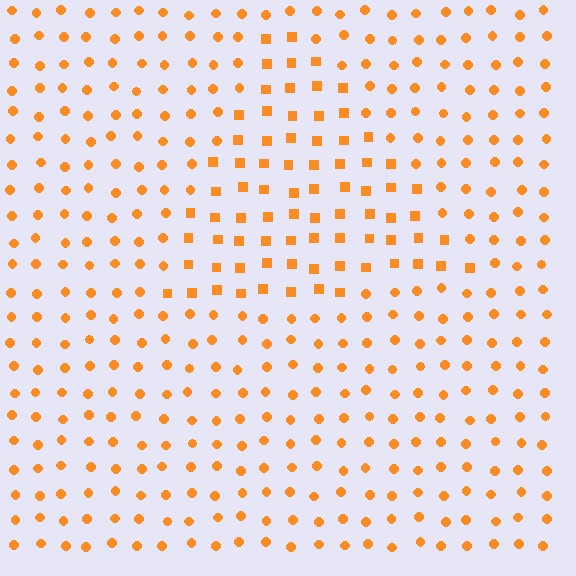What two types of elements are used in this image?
The image uses squares inside the triangle region and circles outside it.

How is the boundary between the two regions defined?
The boundary is defined by a change in element shape: squares inside vs. circles outside. All elements share the same color and spacing.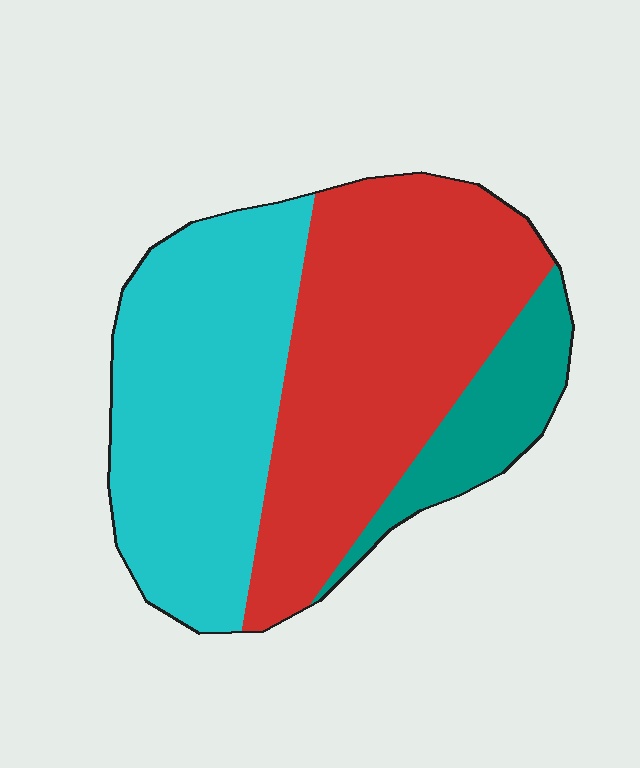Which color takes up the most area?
Red, at roughly 45%.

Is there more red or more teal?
Red.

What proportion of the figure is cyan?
Cyan covers about 40% of the figure.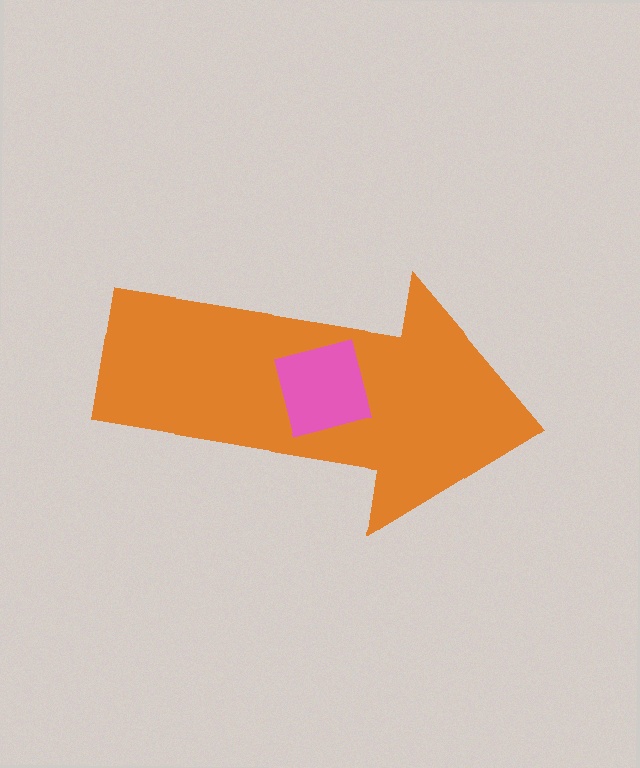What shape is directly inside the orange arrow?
The pink square.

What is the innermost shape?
The pink square.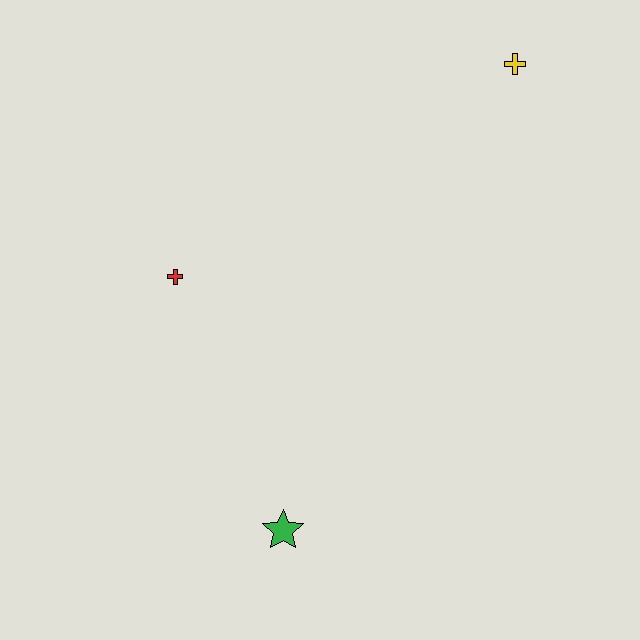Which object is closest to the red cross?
The green star is closest to the red cross.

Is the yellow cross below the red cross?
No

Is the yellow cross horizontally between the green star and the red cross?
No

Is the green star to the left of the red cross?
No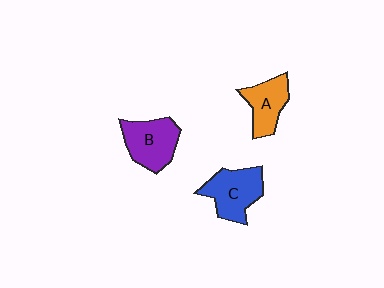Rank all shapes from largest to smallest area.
From largest to smallest: C (blue), B (purple), A (orange).